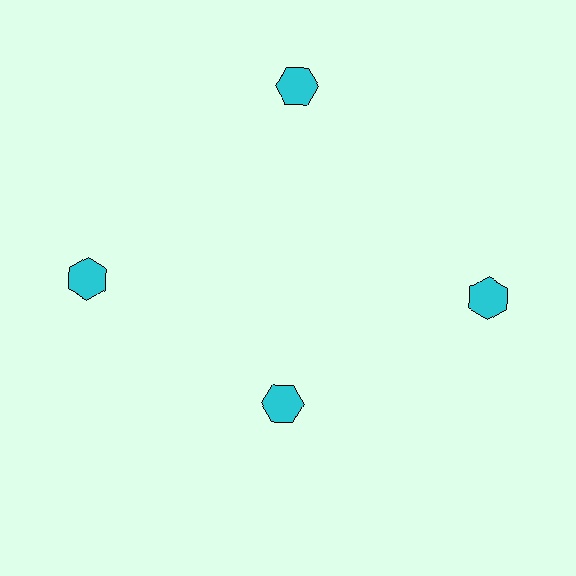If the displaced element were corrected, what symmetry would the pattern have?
It would have 4-fold rotational symmetry — the pattern would map onto itself every 90 degrees.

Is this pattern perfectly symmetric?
No. The 4 cyan hexagons are arranged in a ring, but one element near the 6 o'clock position is pulled inward toward the center, breaking the 4-fold rotational symmetry.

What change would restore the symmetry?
The symmetry would be restored by moving it outward, back onto the ring so that all 4 hexagons sit at equal angles and equal distance from the center.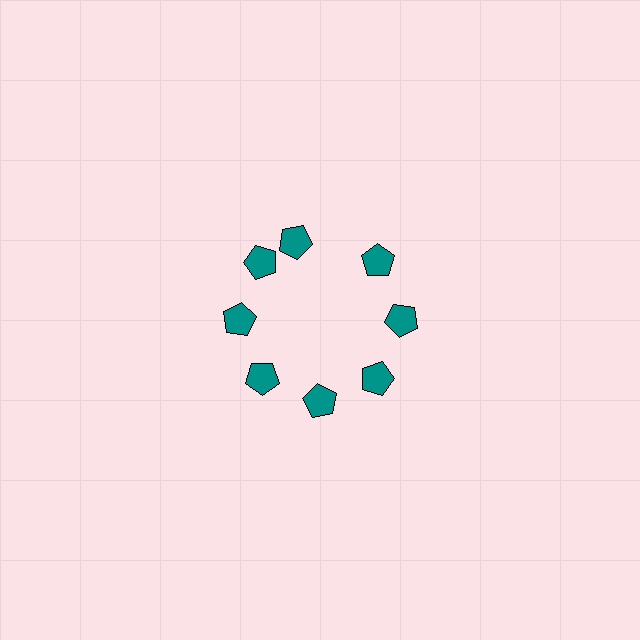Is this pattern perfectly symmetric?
No. The 8 teal pentagons are arranged in a ring, but one element near the 12 o'clock position is rotated out of alignment along the ring, breaking the 8-fold rotational symmetry.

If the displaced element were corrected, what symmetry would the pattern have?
It would have 8-fold rotational symmetry — the pattern would map onto itself every 45 degrees.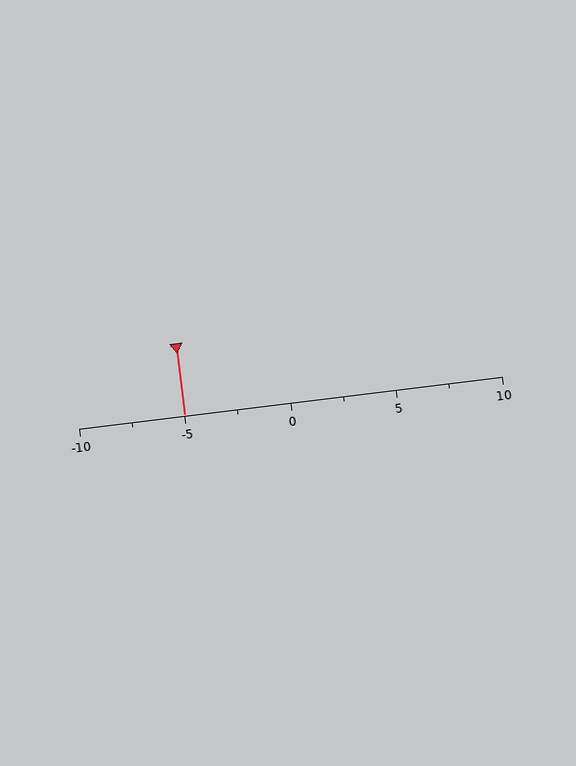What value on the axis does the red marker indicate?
The marker indicates approximately -5.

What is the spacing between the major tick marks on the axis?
The major ticks are spaced 5 apart.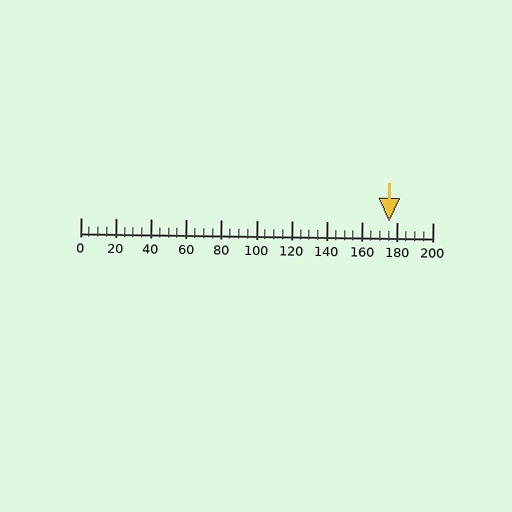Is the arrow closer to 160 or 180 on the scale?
The arrow is closer to 180.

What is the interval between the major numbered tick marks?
The major tick marks are spaced 20 units apart.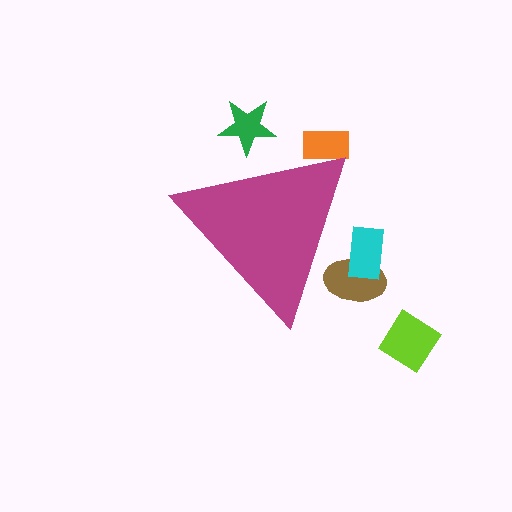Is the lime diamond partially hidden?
No, the lime diamond is fully visible.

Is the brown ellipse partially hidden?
Yes, the brown ellipse is partially hidden behind the magenta triangle.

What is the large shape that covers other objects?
A magenta triangle.